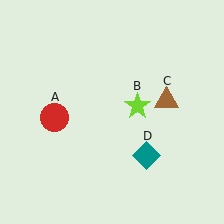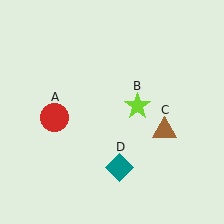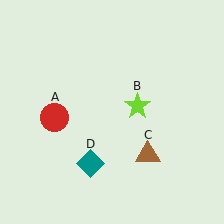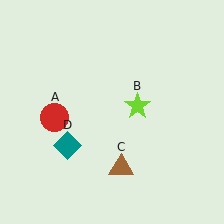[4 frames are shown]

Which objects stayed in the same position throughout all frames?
Red circle (object A) and lime star (object B) remained stationary.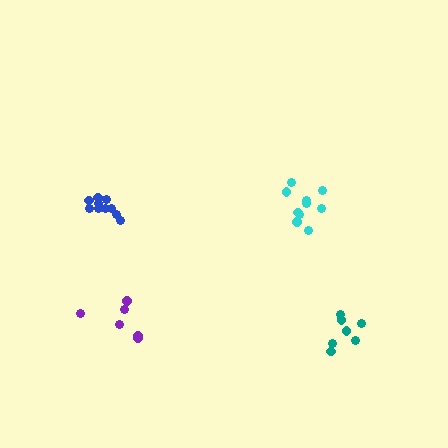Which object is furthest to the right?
The teal cluster is rightmost.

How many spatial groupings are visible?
There are 4 spatial groupings.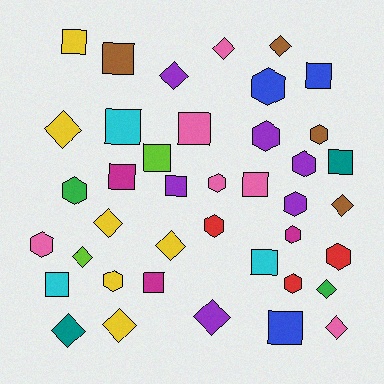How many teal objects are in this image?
There are 2 teal objects.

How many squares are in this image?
There are 14 squares.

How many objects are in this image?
There are 40 objects.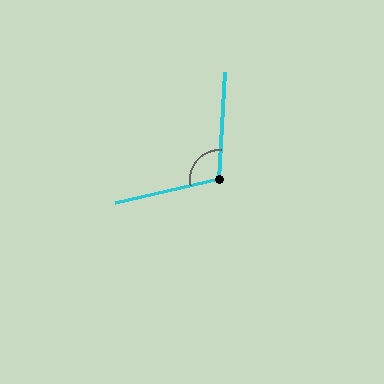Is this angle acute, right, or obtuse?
It is obtuse.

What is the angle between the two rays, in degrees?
Approximately 106 degrees.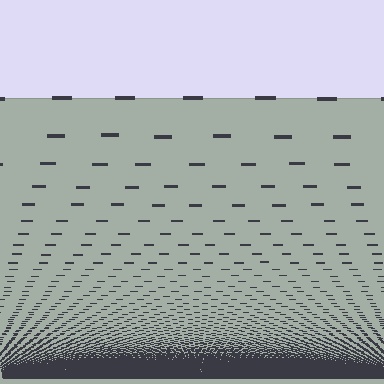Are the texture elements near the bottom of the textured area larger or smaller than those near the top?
Smaller. The gradient is inverted — elements near the bottom are smaller and denser.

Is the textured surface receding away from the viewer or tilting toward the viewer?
The surface appears to tilt toward the viewer. Texture elements get larger and sparser toward the top.